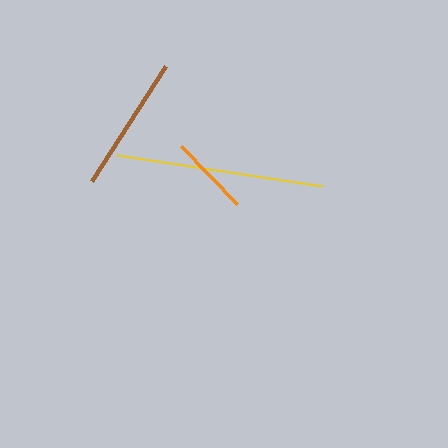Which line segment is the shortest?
The orange line is the shortest at approximately 81 pixels.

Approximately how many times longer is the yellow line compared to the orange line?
The yellow line is approximately 2.6 times the length of the orange line.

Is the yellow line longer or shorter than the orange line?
The yellow line is longer than the orange line.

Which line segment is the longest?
The yellow line is the longest at approximately 207 pixels.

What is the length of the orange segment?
The orange segment is approximately 81 pixels long.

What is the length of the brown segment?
The brown segment is approximately 137 pixels long.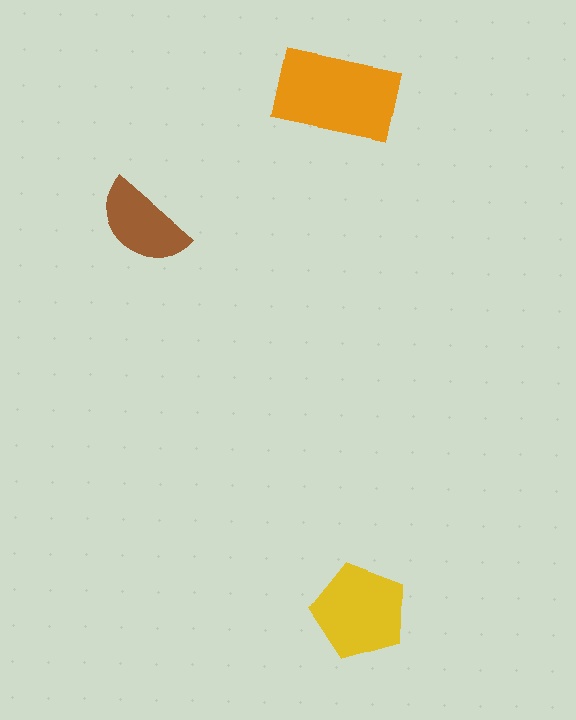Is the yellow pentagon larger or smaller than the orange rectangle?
Smaller.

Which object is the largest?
The orange rectangle.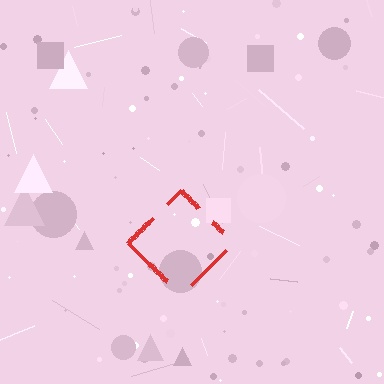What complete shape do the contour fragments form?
The contour fragments form a diamond.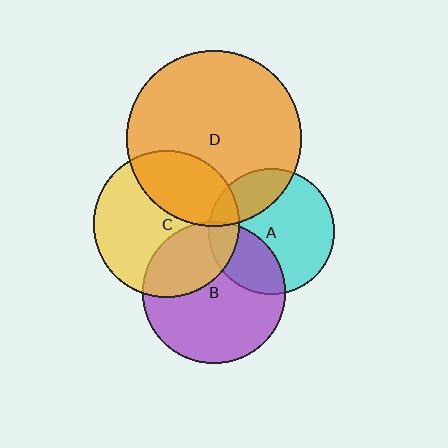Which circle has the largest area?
Circle D (orange).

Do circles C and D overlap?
Yes.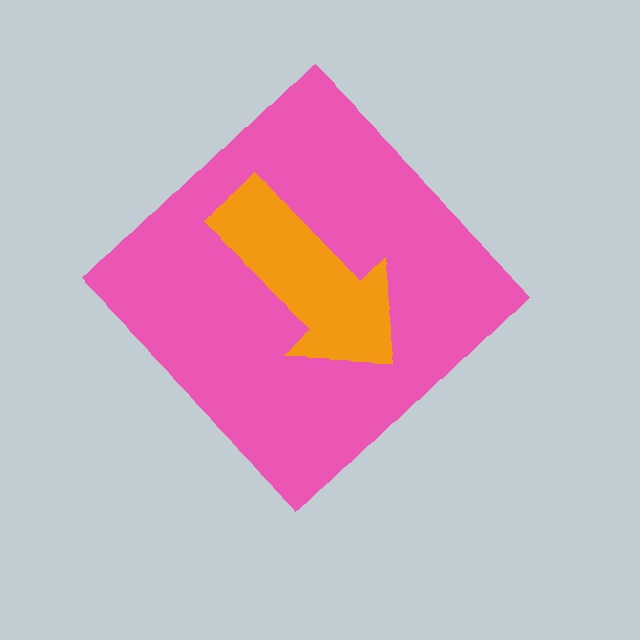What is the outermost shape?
The pink diamond.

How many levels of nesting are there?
2.